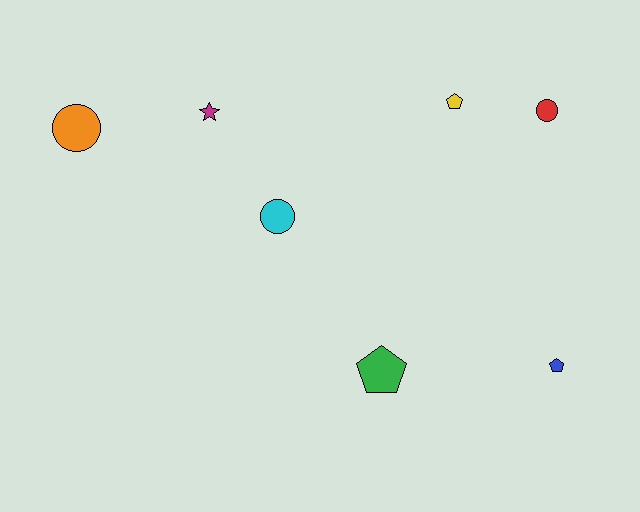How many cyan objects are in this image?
There is 1 cyan object.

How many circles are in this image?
There are 3 circles.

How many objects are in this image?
There are 7 objects.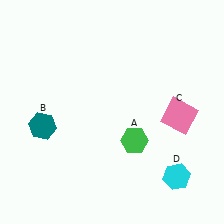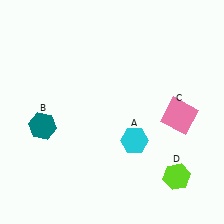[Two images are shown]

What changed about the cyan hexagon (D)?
In Image 1, D is cyan. In Image 2, it changed to lime.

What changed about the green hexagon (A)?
In Image 1, A is green. In Image 2, it changed to cyan.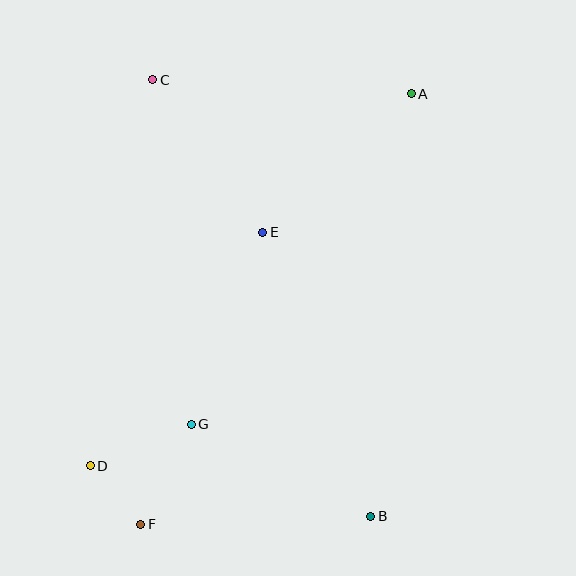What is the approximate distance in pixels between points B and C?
The distance between B and C is approximately 488 pixels.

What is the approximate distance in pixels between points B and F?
The distance between B and F is approximately 231 pixels.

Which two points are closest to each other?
Points D and F are closest to each other.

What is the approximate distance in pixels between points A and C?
The distance between A and C is approximately 259 pixels.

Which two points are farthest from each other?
Points A and F are farthest from each other.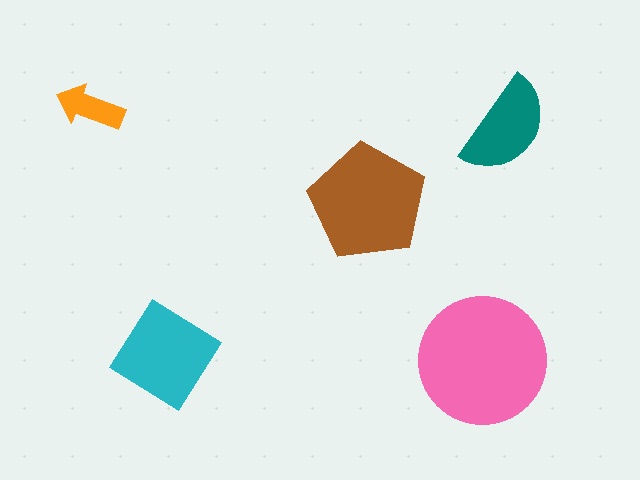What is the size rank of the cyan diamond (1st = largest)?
3rd.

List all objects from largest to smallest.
The pink circle, the brown pentagon, the cyan diamond, the teal semicircle, the orange arrow.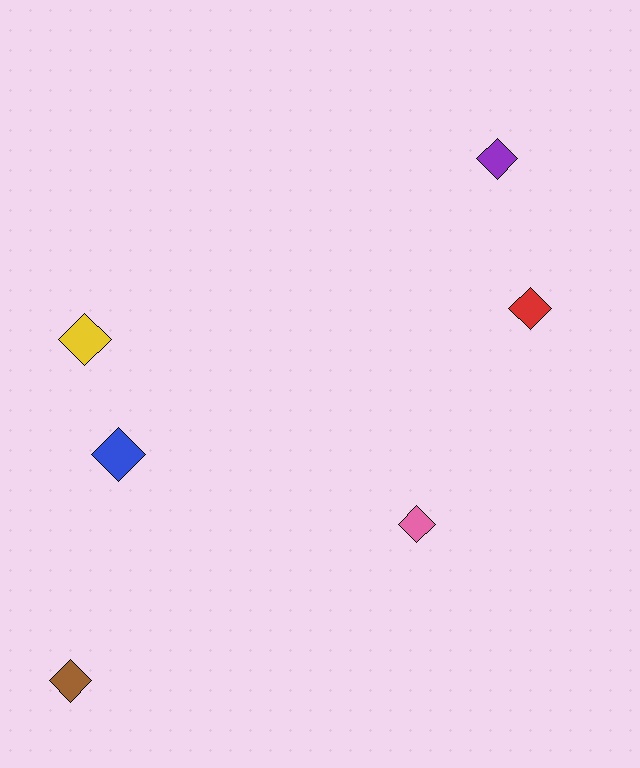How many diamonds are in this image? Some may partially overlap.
There are 6 diamonds.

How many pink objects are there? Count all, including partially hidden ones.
There is 1 pink object.